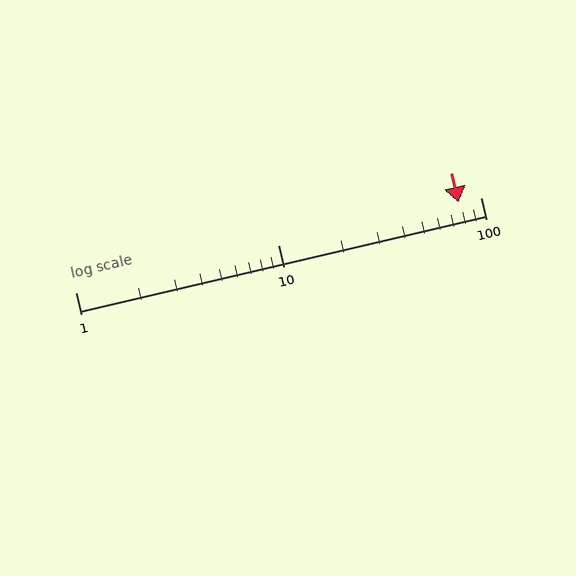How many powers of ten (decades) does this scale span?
The scale spans 2 decades, from 1 to 100.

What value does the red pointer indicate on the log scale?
The pointer indicates approximately 78.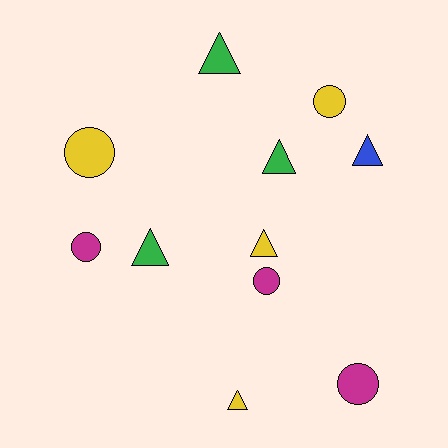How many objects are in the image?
There are 11 objects.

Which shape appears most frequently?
Triangle, with 6 objects.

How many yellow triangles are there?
There are 2 yellow triangles.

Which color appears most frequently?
Yellow, with 4 objects.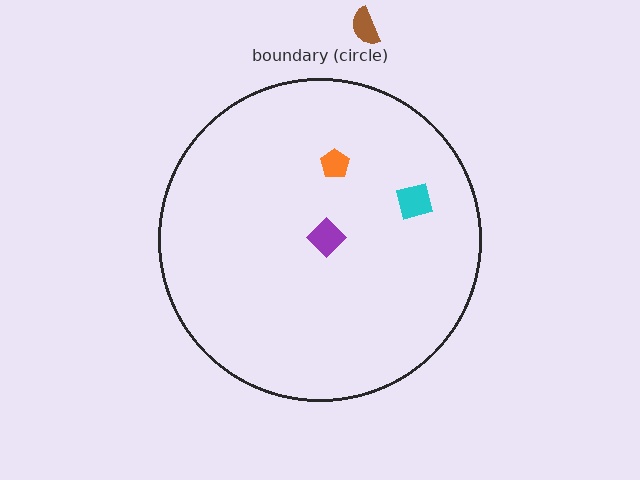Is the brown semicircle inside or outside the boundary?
Outside.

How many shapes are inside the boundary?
3 inside, 1 outside.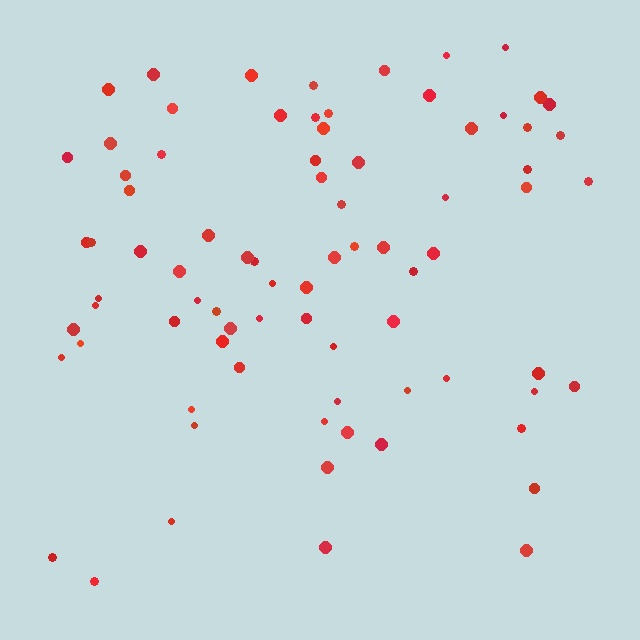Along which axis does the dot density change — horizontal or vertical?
Vertical.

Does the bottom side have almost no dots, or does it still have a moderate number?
Still a moderate number, just noticeably fewer than the top.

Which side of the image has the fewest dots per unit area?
The bottom.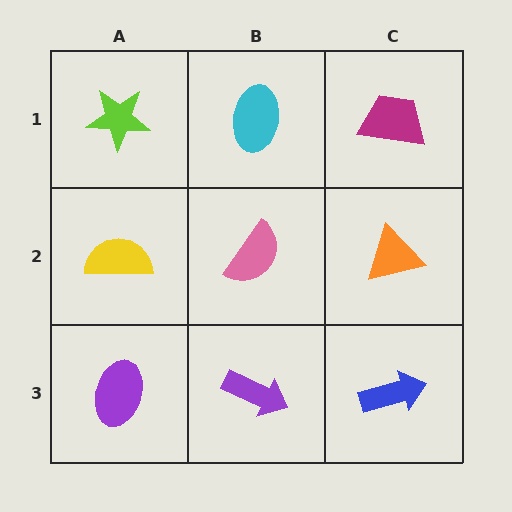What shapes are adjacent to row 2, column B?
A cyan ellipse (row 1, column B), a purple arrow (row 3, column B), a yellow semicircle (row 2, column A), an orange triangle (row 2, column C).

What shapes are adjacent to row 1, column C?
An orange triangle (row 2, column C), a cyan ellipse (row 1, column B).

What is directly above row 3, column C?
An orange triangle.